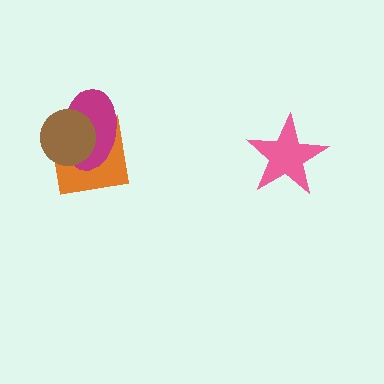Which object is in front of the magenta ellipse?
The brown circle is in front of the magenta ellipse.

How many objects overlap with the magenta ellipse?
2 objects overlap with the magenta ellipse.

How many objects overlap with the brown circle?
2 objects overlap with the brown circle.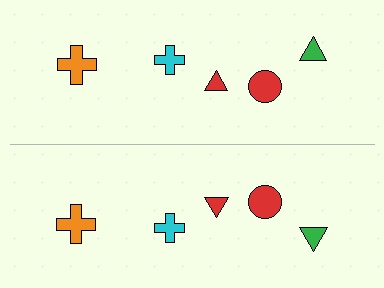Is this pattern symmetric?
Yes, this pattern has bilateral (reflection) symmetry.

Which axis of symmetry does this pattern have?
The pattern has a horizontal axis of symmetry running through the center of the image.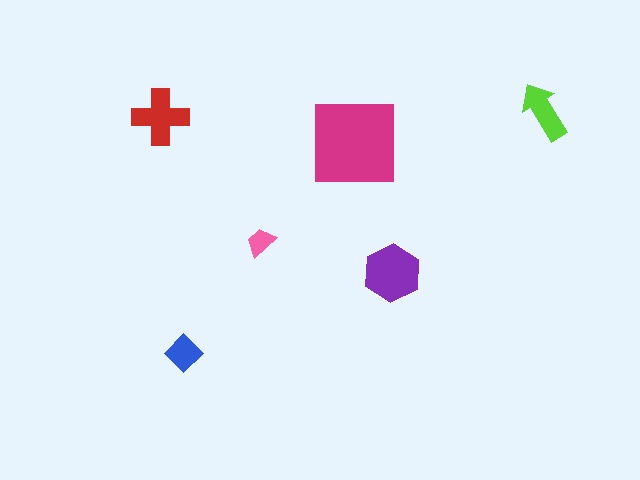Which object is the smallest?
The pink trapezoid.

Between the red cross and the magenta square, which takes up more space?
The magenta square.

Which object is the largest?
The magenta square.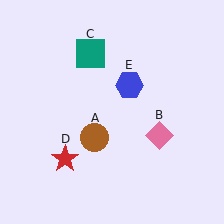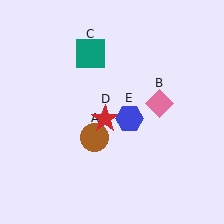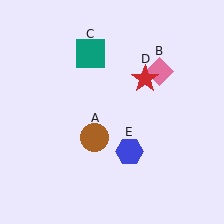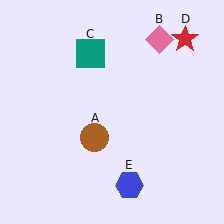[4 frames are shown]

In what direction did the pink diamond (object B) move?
The pink diamond (object B) moved up.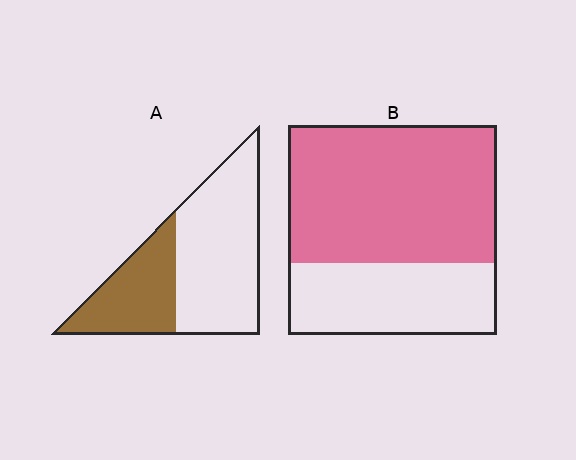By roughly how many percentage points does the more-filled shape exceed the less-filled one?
By roughly 30 percentage points (B over A).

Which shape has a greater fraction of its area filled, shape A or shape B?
Shape B.